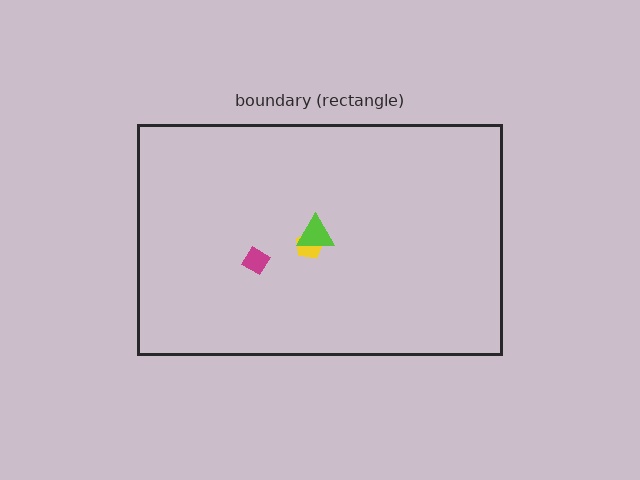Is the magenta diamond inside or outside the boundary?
Inside.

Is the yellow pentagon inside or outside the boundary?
Inside.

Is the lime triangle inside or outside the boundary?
Inside.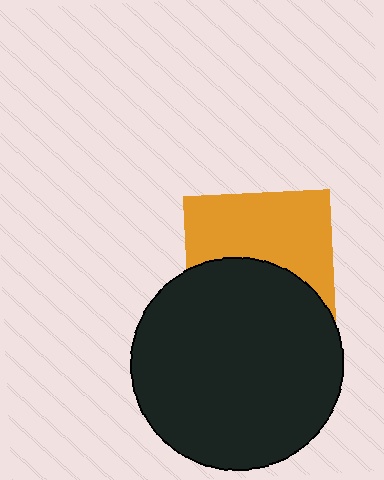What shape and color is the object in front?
The object in front is a black circle.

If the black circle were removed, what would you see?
You would see the complete orange square.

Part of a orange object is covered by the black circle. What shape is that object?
It is a square.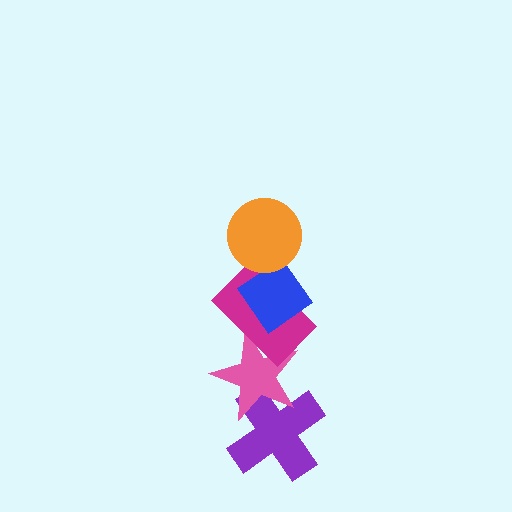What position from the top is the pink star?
The pink star is 4th from the top.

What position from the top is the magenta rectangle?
The magenta rectangle is 3rd from the top.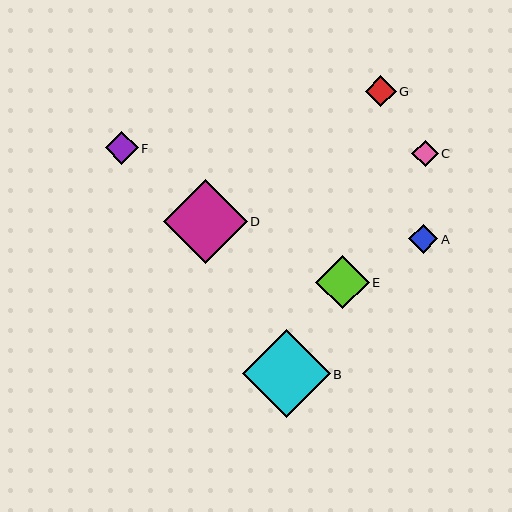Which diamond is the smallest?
Diamond C is the smallest with a size of approximately 26 pixels.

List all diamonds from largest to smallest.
From largest to smallest: B, D, E, F, G, A, C.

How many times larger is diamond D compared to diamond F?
Diamond D is approximately 2.6 times the size of diamond F.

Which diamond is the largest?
Diamond B is the largest with a size of approximately 88 pixels.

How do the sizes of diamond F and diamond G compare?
Diamond F and diamond G are approximately the same size.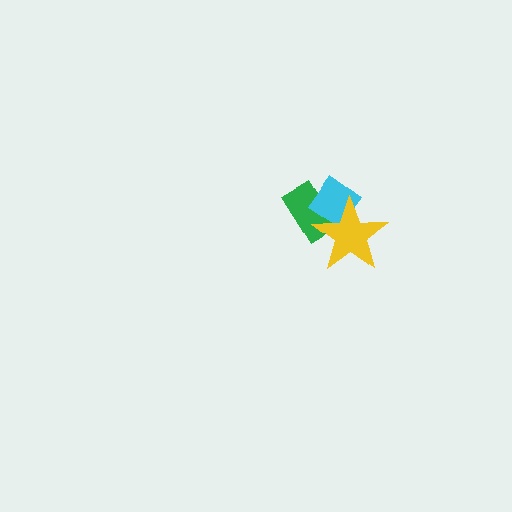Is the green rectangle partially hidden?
Yes, it is partially covered by another shape.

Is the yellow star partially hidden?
No, no other shape covers it.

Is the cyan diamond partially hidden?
Yes, it is partially covered by another shape.